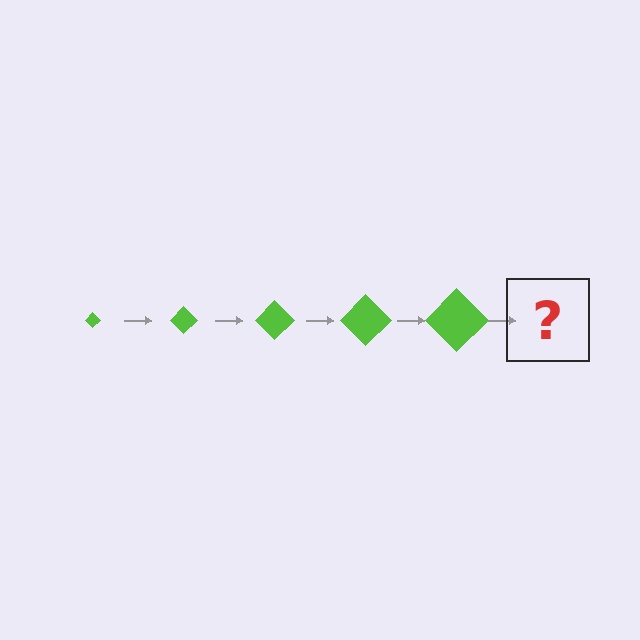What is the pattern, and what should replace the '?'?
The pattern is that the diamond gets progressively larger each step. The '?' should be a lime diamond, larger than the previous one.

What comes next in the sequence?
The next element should be a lime diamond, larger than the previous one.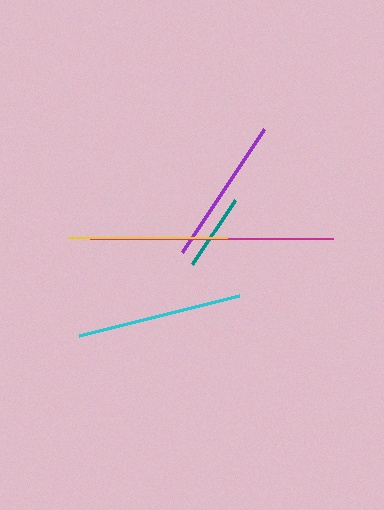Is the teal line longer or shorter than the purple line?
The purple line is longer than the teal line.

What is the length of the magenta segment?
The magenta segment is approximately 244 pixels long.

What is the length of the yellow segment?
The yellow segment is approximately 159 pixels long.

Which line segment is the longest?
The magenta line is the longest at approximately 244 pixels.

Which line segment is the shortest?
The teal line is the shortest at approximately 78 pixels.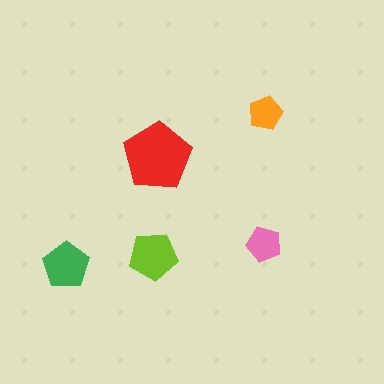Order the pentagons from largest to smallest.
the red one, the lime one, the green one, the pink one, the orange one.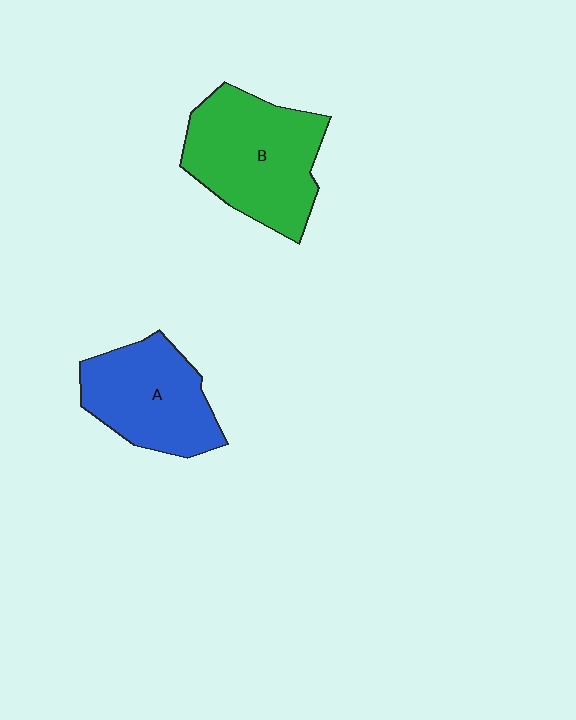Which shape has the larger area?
Shape B (green).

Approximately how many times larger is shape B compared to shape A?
Approximately 1.2 times.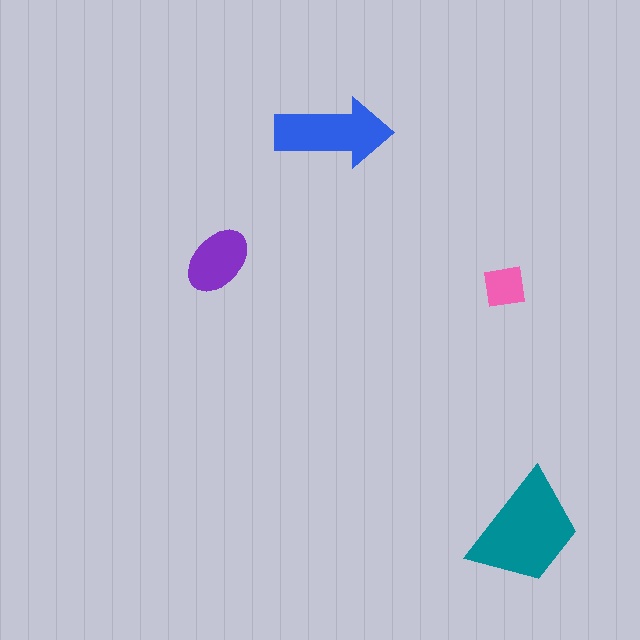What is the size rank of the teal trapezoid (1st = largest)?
1st.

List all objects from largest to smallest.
The teal trapezoid, the blue arrow, the purple ellipse, the pink square.